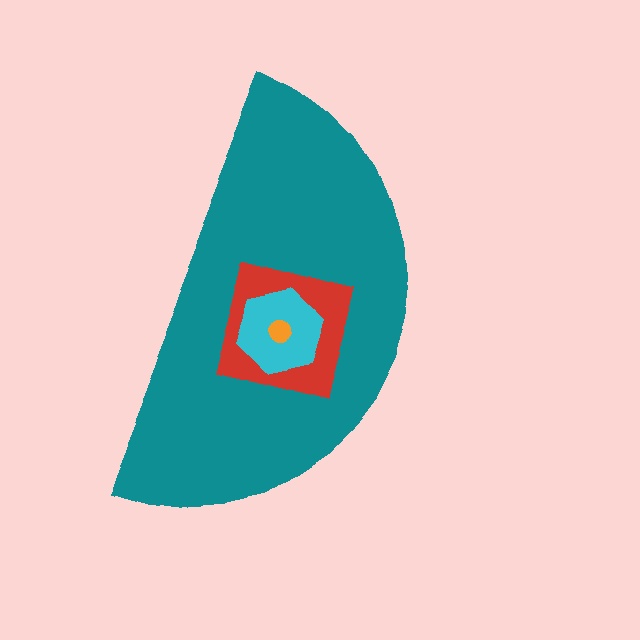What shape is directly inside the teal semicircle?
The red square.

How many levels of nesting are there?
4.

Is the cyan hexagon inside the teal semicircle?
Yes.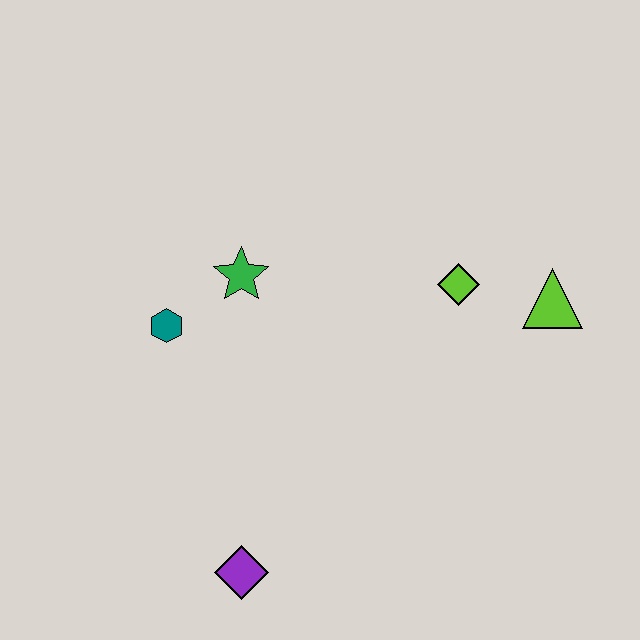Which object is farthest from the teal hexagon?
The lime triangle is farthest from the teal hexagon.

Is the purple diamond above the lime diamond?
No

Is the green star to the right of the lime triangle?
No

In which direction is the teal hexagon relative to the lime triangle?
The teal hexagon is to the left of the lime triangle.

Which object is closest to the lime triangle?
The lime diamond is closest to the lime triangle.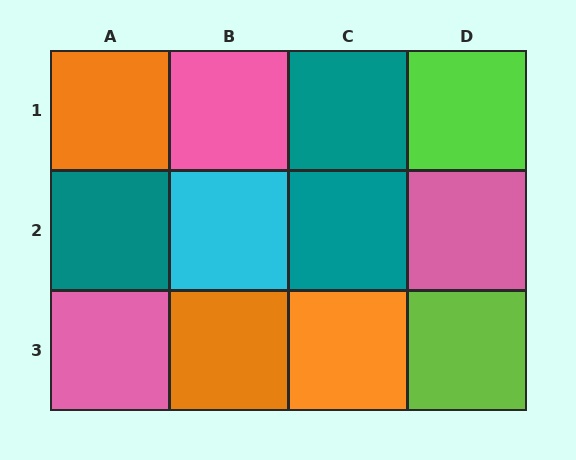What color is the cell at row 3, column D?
Lime.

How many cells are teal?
3 cells are teal.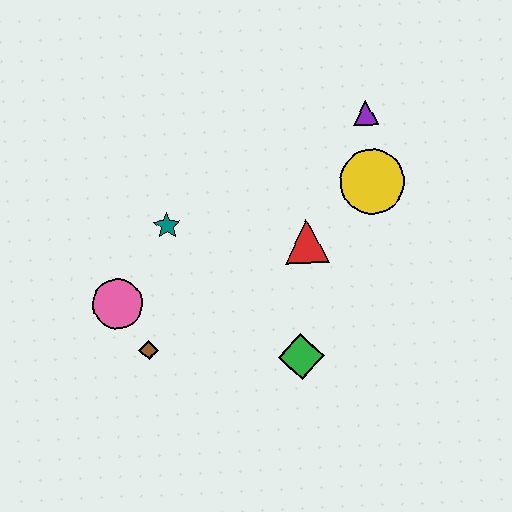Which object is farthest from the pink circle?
The purple triangle is farthest from the pink circle.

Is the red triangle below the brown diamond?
No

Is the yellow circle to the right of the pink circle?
Yes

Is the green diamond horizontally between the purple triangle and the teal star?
Yes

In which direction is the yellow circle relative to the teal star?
The yellow circle is to the right of the teal star.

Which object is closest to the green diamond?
The red triangle is closest to the green diamond.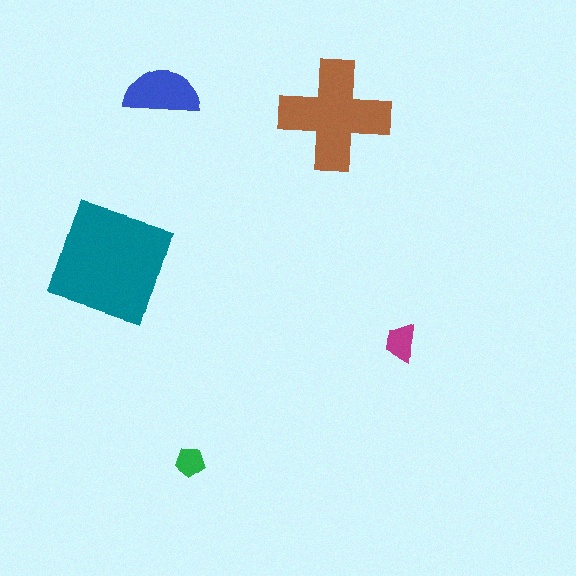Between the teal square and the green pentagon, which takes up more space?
The teal square.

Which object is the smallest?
The green pentagon.